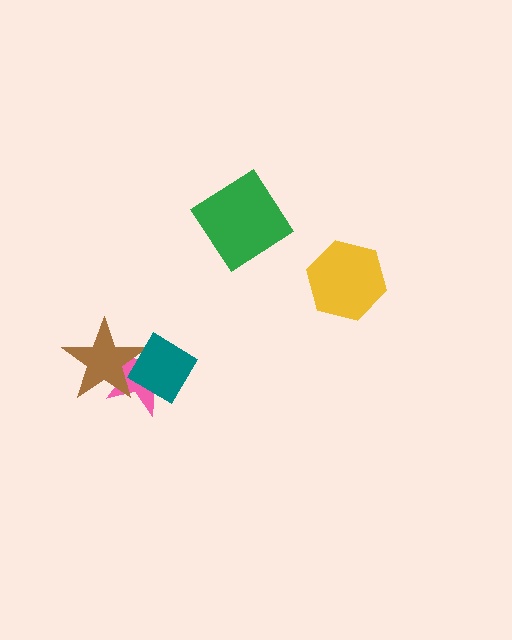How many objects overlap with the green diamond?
0 objects overlap with the green diamond.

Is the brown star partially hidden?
Yes, it is partially covered by another shape.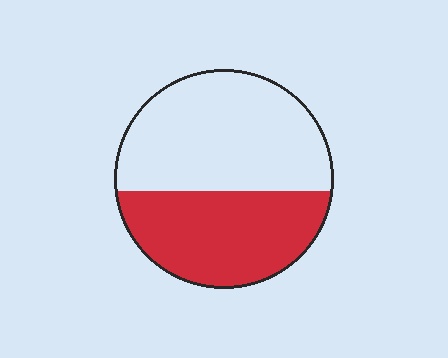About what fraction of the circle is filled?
About two fifths (2/5).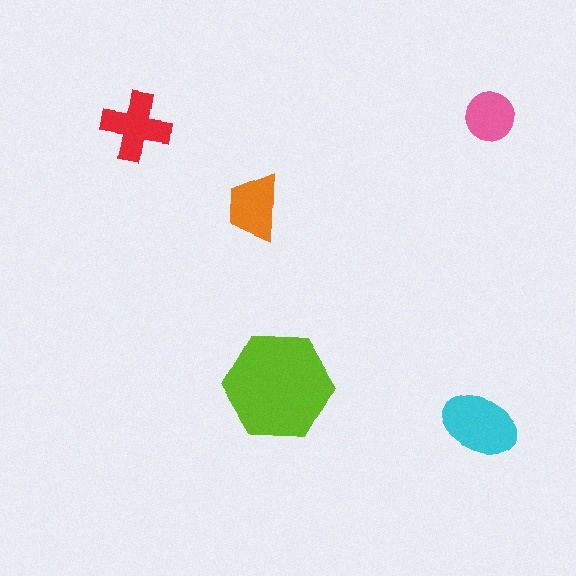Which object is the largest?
The lime hexagon.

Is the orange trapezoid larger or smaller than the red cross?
Smaller.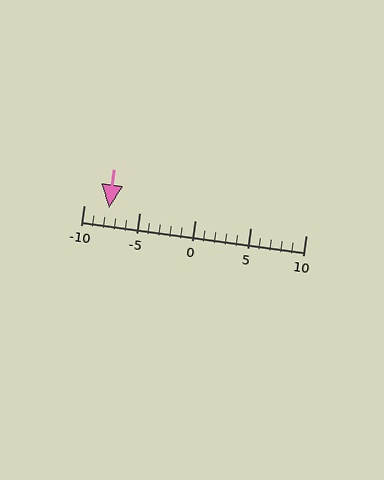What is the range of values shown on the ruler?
The ruler shows values from -10 to 10.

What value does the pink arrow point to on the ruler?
The pink arrow points to approximately -8.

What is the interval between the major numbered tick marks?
The major tick marks are spaced 5 units apart.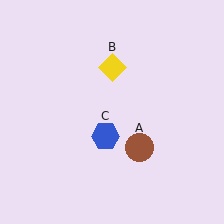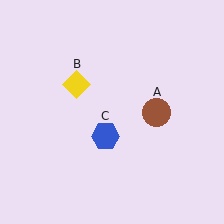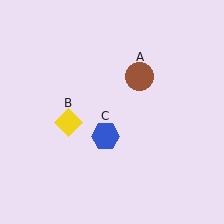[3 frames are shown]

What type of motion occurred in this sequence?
The brown circle (object A), yellow diamond (object B) rotated counterclockwise around the center of the scene.